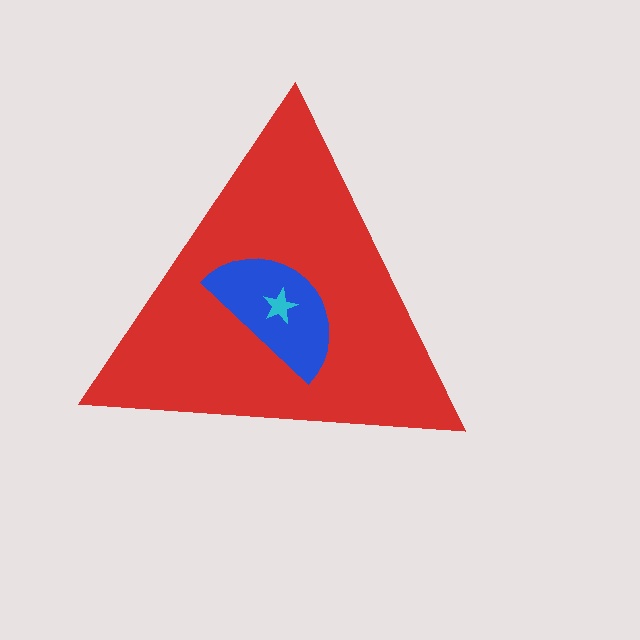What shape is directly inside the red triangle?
The blue semicircle.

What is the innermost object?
The cyan star.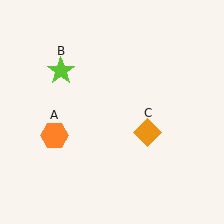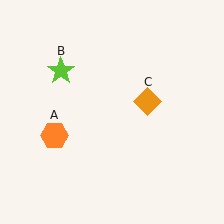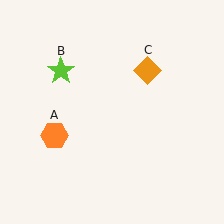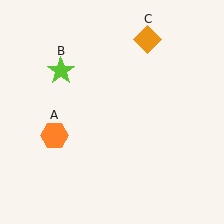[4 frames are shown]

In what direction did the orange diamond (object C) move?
The orange diamond (object C) moved up.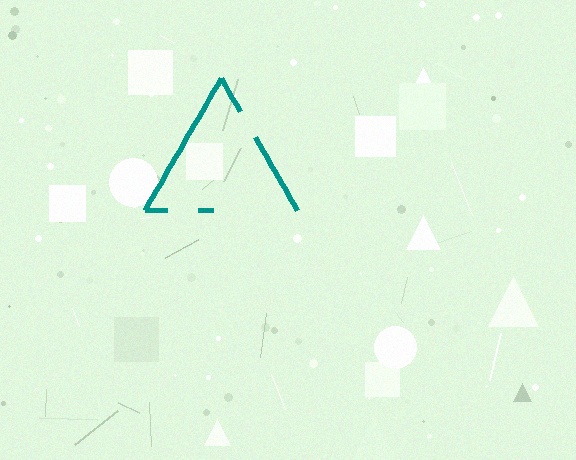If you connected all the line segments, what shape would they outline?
They would outline a triangle.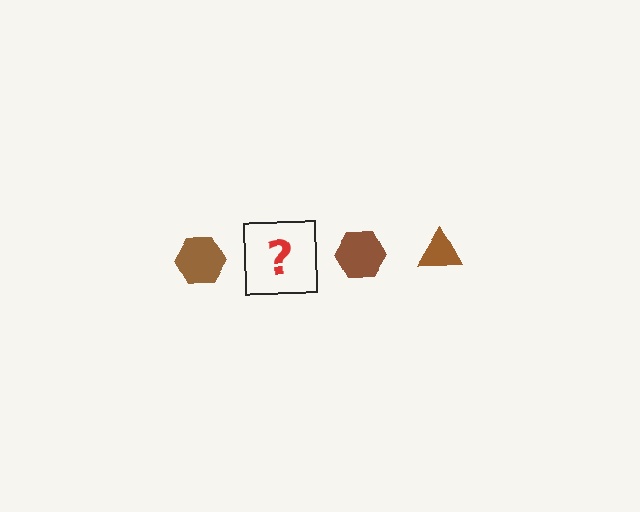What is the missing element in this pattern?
The missing element is a brown triangle.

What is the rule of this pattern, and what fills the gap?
The rule is that the pattern cycles through hexagon, triangle shapes in brown. The gap should be filled with a brown triangle.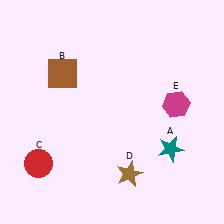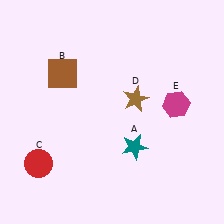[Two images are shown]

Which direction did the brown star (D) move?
The brown star (D) moved up.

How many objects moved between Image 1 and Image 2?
2 objects moved between the two images.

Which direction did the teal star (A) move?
The teal star (A) moved left.